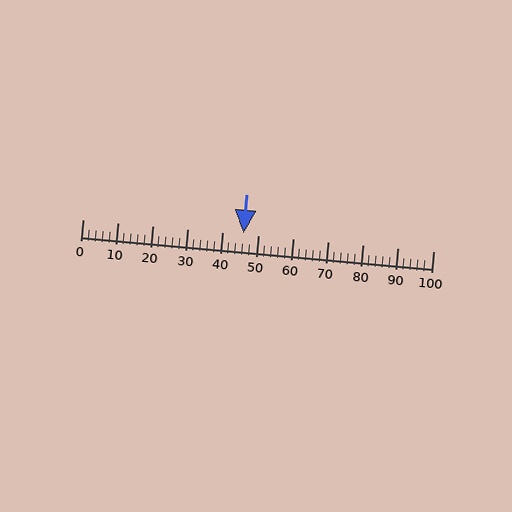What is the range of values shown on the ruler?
The ruler shows values from 0 to 100.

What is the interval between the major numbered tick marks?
The major tick marks are spaced 10 units apart.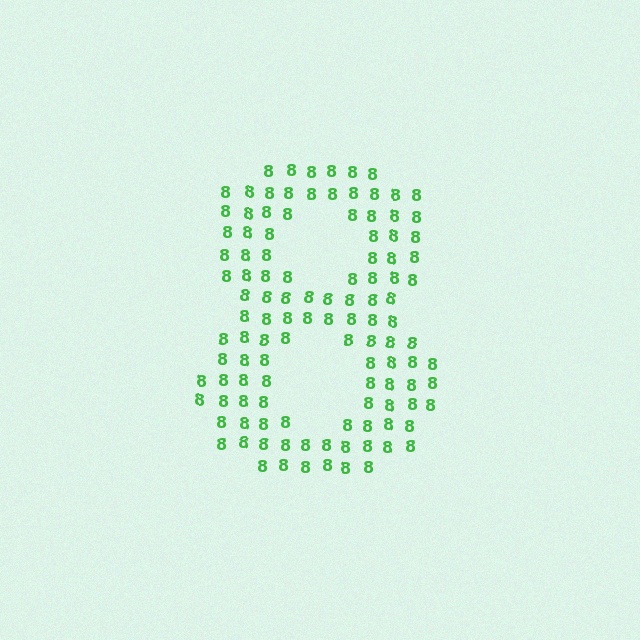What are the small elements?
The small elements are digit 8's.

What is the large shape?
The large shape is the digit 8.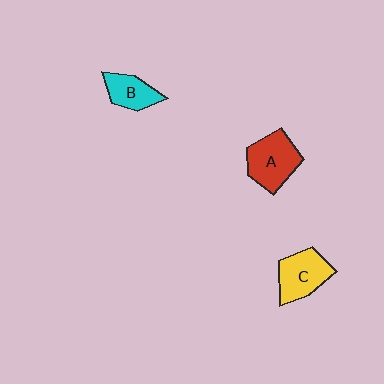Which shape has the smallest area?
Shape B (cyan).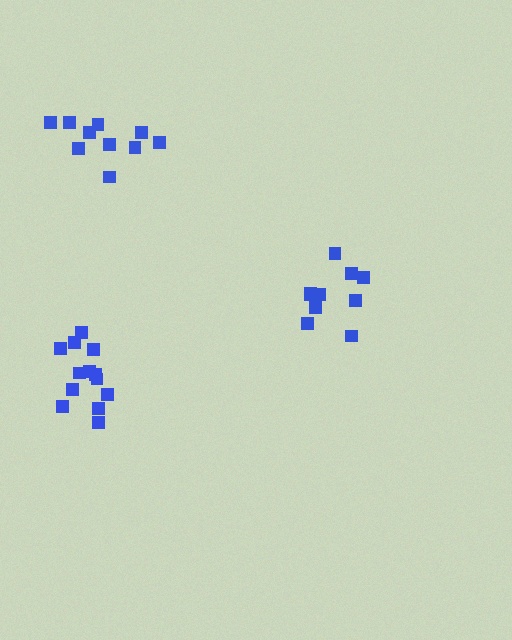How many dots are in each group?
Group 1: 10 dots, Group 2: 13 dots, Group 3: 10 dots (33 total).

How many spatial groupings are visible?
There are 3 spatial groupings.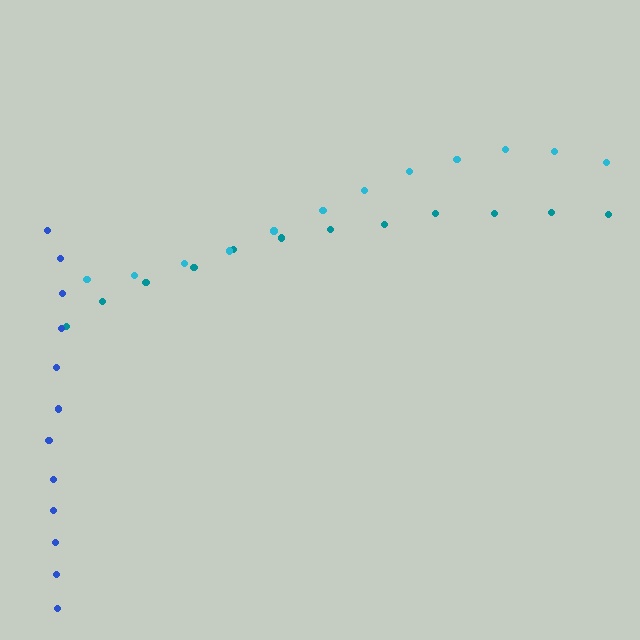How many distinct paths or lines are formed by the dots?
There are 3 distinct paths.